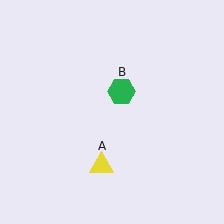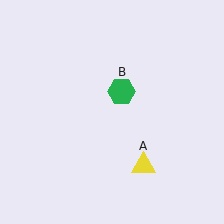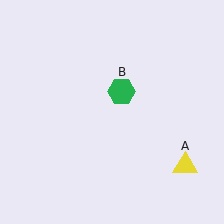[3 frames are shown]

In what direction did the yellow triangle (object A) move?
The yellow triangle (object A) moved right.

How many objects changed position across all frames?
1 object changed position: yellow triangle (object A).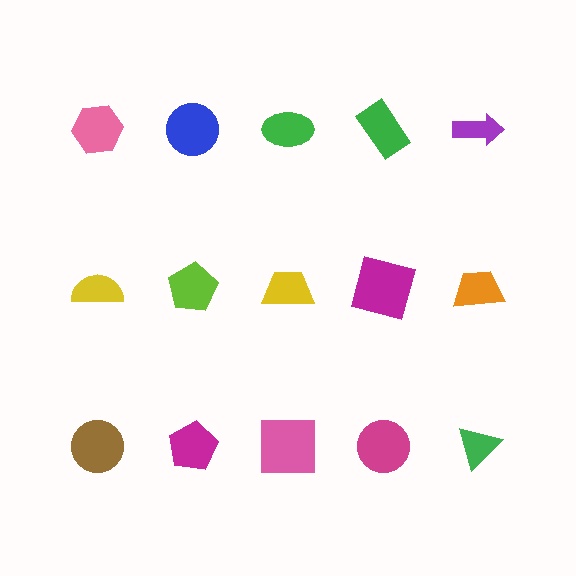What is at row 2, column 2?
A lime pentagon.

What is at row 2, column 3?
A yellow trapezoid.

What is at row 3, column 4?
A magenta circle.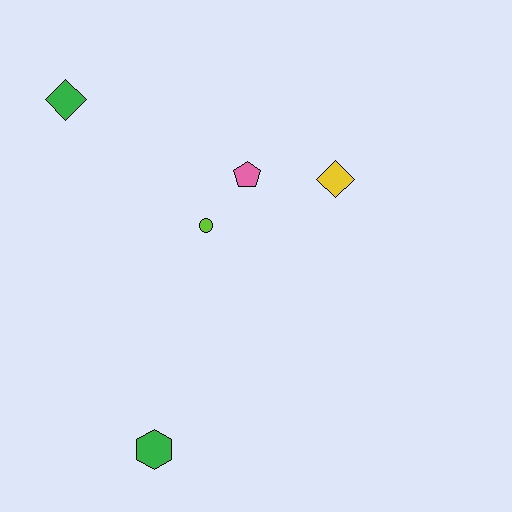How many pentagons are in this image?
There is 1 pentagon.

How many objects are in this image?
There are 5 objects.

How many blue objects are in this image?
There are no blue objects.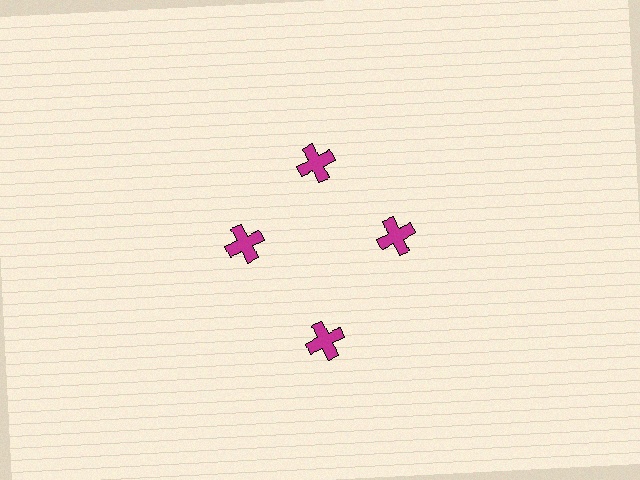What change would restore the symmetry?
The symmetry would be restored by moving it inward, back onto the ring so that all 4 crosses sit at equal angles and equal distance from the center.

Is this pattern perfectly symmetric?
No. The 4 magenta crosses are arranged in a ring, but one element near the 6 o'clock position is pushed outward from the center, breaking the 4-fold rotational symmetry.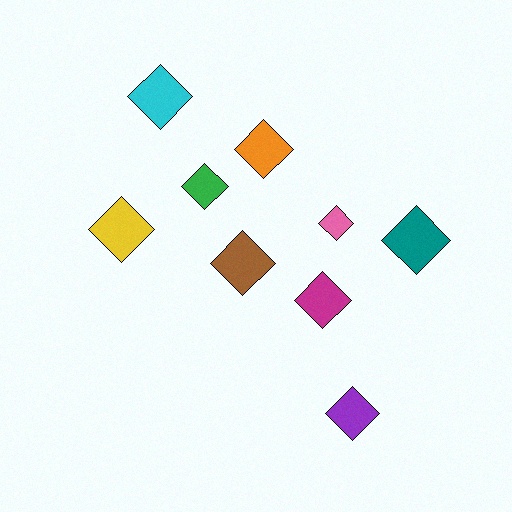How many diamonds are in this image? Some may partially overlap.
There are 9 diamonds.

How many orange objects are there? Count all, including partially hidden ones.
There is 1 orange object.